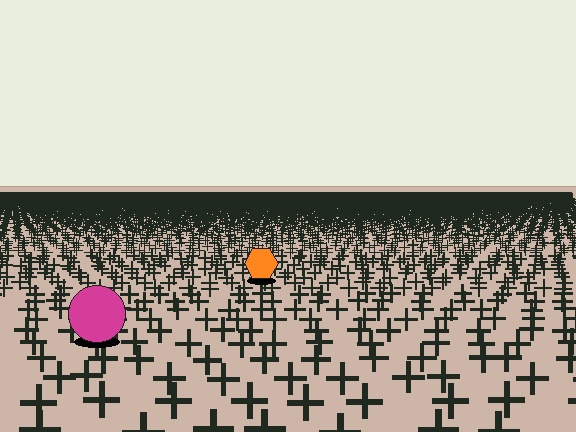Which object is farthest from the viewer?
The orange hexagon is farthest from the viewer. It appears smaller and the ground texture around it is denser.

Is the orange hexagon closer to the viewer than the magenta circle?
No. The magenta circle is closer — you can tell from the texture gradient: the ground texture is coarser near it.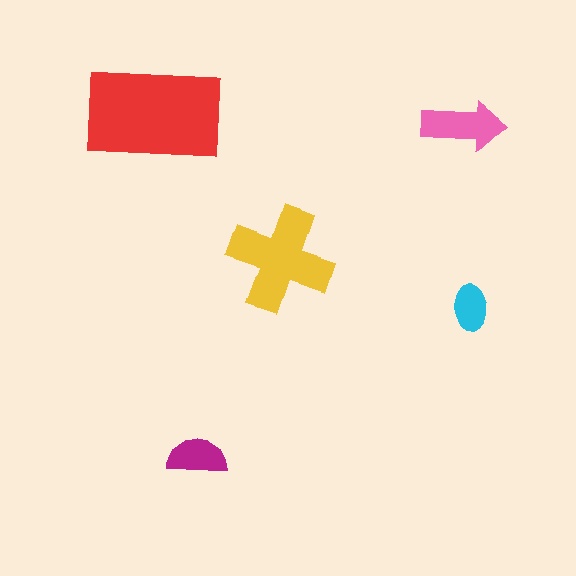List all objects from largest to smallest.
The red rectangle, the yellow cross, the pink arrow, the magenta semicircle, the cyan ellipse.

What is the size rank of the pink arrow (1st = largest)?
3rd.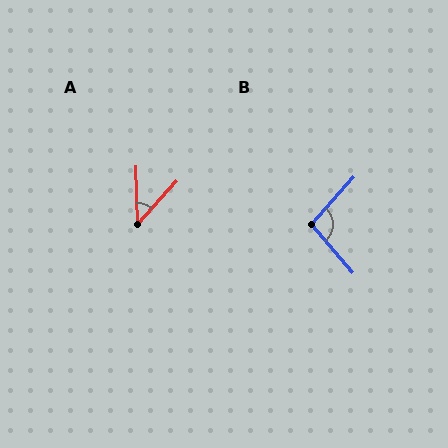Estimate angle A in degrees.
Approximately 43 degrees.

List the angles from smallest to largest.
A (43°), B (98°).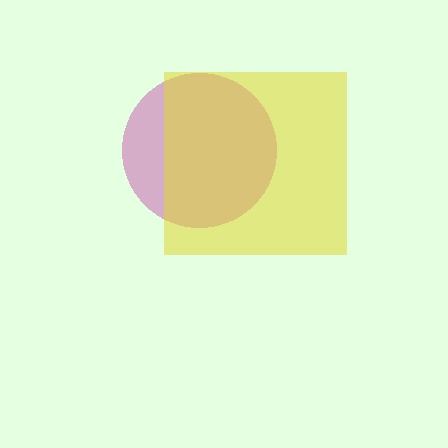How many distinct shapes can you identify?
There are 2 distinct shapes: a magenta circle, a yellow square.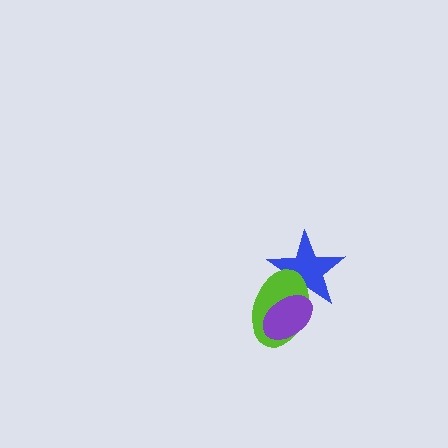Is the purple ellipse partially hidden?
No, no other shape covers it.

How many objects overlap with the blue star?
2 objects overlap with the blue star.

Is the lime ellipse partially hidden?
Yes, it is partially covered by another shape.